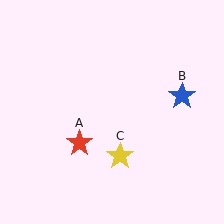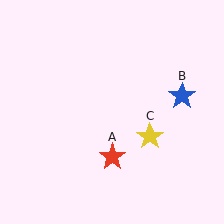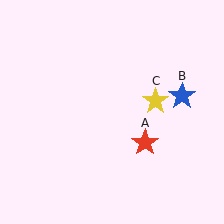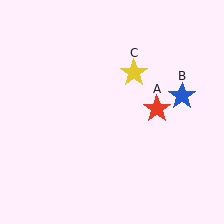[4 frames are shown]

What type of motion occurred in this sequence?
The red star (object A), yellow star (object C) rotated counterclockwise around the center of the scene.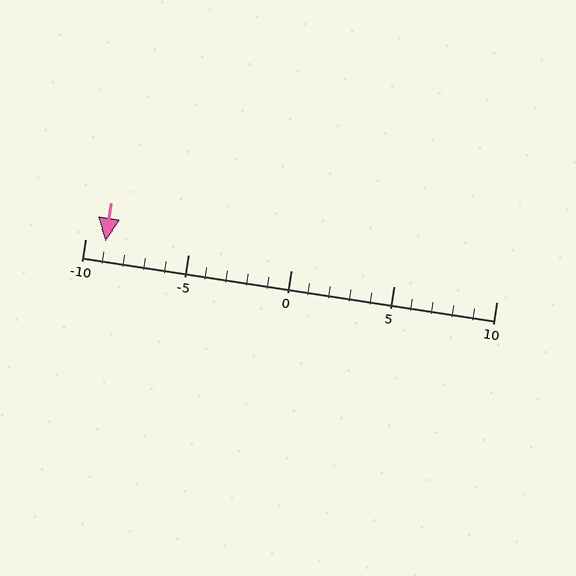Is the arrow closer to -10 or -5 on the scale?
The arrow is closer to -10.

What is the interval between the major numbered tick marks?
The major tick marks are spaced 5 units apart.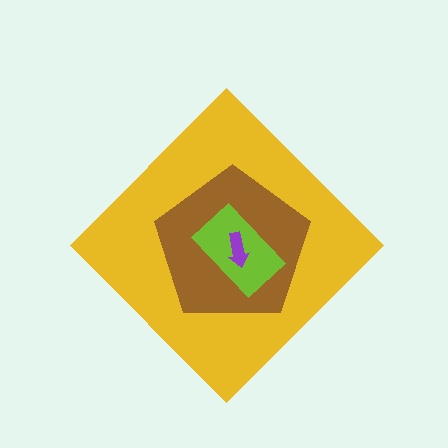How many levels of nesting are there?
4.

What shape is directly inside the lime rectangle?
The purple arrow.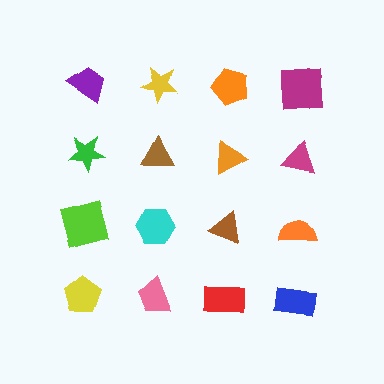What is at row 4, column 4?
A blue rectangle.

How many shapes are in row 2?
4 shapes.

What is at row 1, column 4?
A magenta square.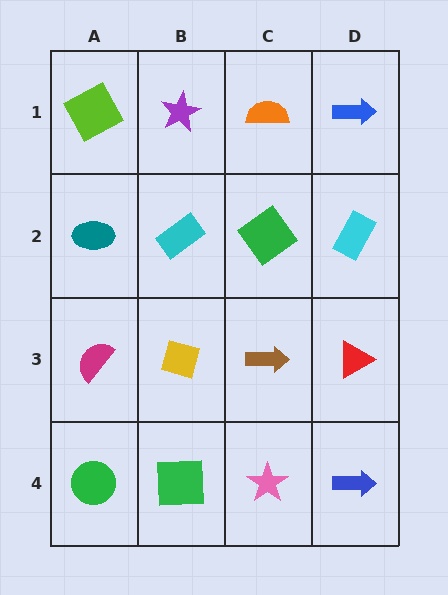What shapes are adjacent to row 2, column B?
A purple star (row 1, column B), a yellow diamond (row 3, column B), a teal ellipse (row 2, column A), a green diamond (row 2, column C).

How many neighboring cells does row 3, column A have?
3.